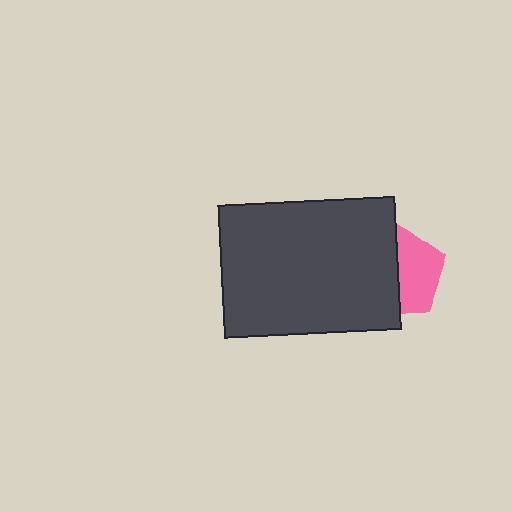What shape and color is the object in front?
The object in front is a dark gray rectangle.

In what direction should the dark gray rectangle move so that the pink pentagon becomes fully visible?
The dark gray rectangle should move left. That is the shortest direction to clear the overlap and leave the pink pentagon fully visible.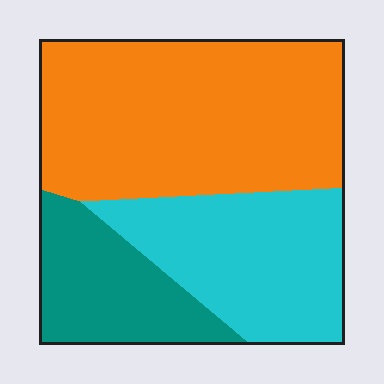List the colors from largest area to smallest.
From largest to smallest: orange, cyan, teal.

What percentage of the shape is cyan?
Cyan covers roughly 30% of the shape.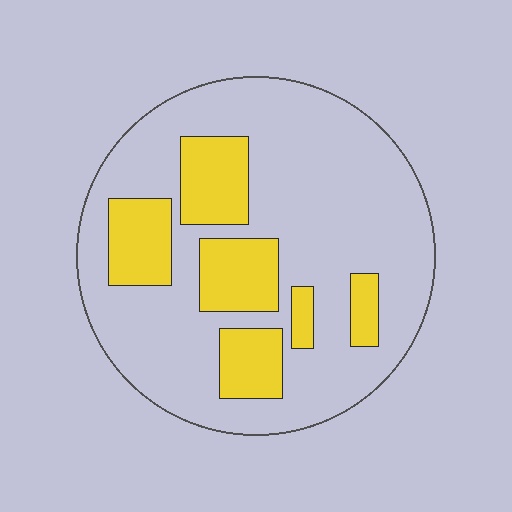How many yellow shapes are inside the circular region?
6.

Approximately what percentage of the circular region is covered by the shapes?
Approximately 25%.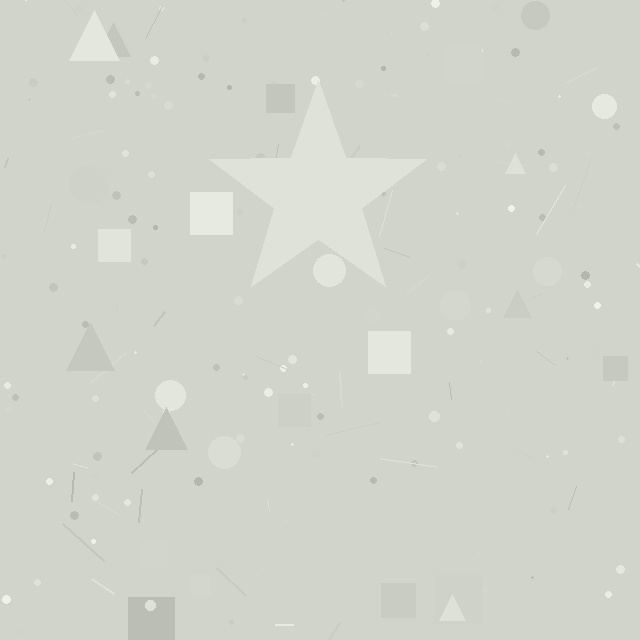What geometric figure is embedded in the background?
A star is embedded in the background.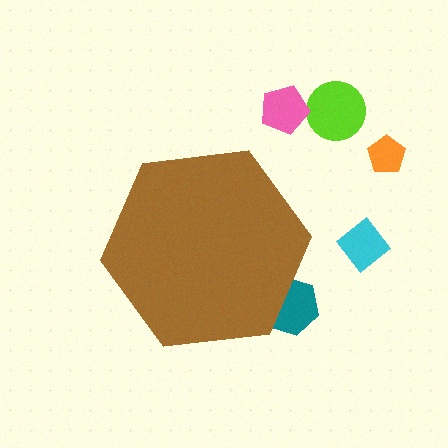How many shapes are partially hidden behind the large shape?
1 shape is partially hidden.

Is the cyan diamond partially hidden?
No, the cyan diamond is fully visible.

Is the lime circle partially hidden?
No, the lime circle is fully visible.